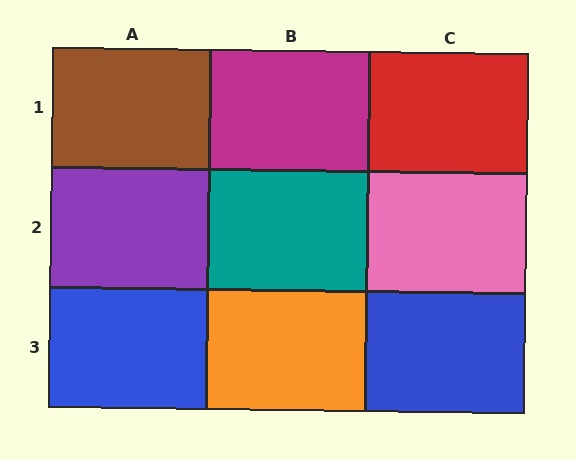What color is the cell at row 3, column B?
Orange.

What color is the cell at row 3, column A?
Blue.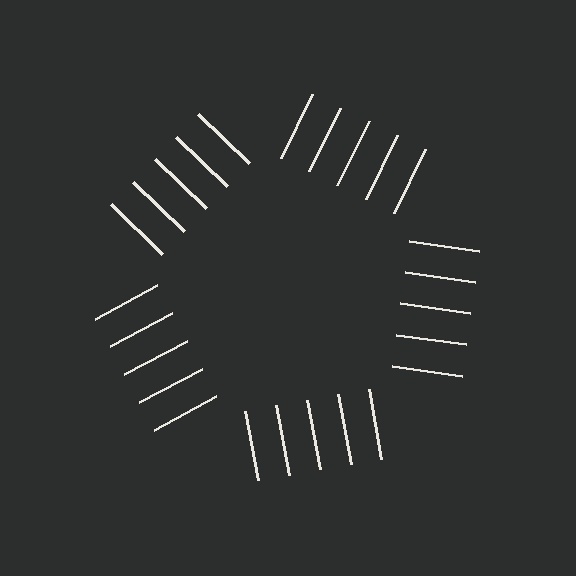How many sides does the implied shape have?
5 sides — the line-ends trace a pentagon.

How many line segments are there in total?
25 — 5 along each of the 5 edges.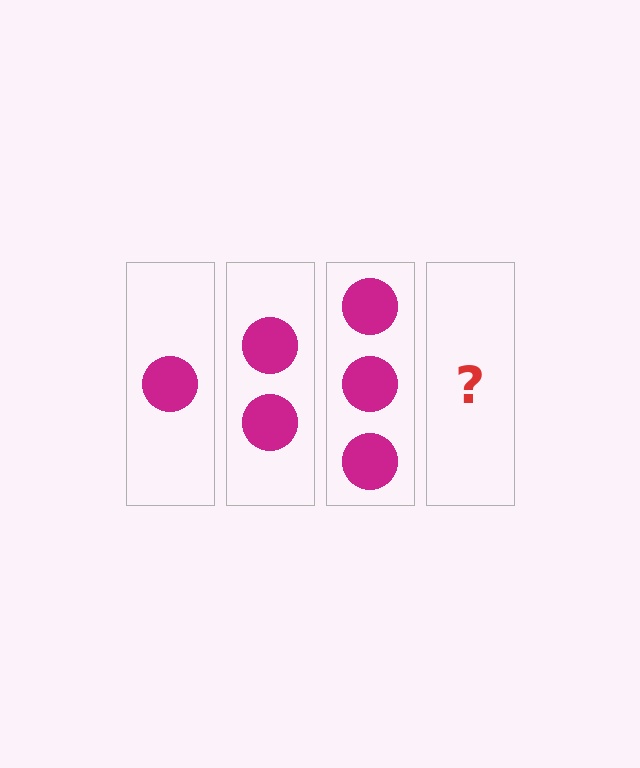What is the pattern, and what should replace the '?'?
The pattern is that each step adds one more circle. The '?' should be 4 circles.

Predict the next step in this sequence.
The next step is 4 circles.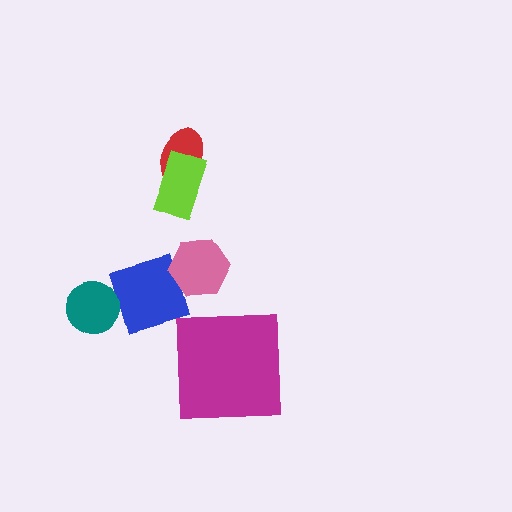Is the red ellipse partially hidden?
Yes, it is partially covered by another shape.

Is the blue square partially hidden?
Yes, it is partially covered by another shape.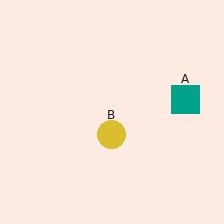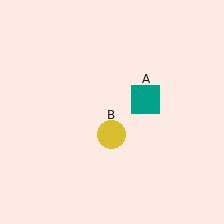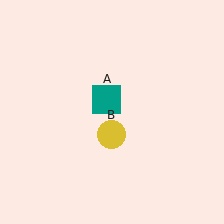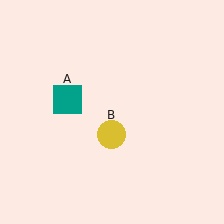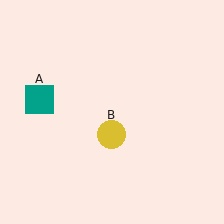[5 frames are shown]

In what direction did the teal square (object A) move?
The teal square (object A) moved left.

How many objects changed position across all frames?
1 object changed position: teal square (object A).